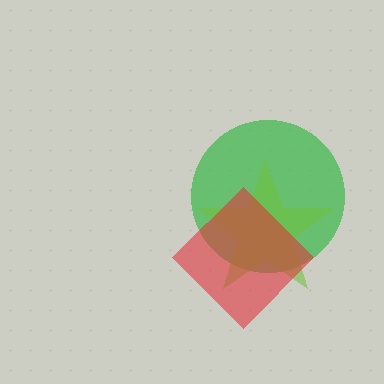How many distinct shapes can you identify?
There are 3 distinct shapes: a green circle, a lime star, a red diamond.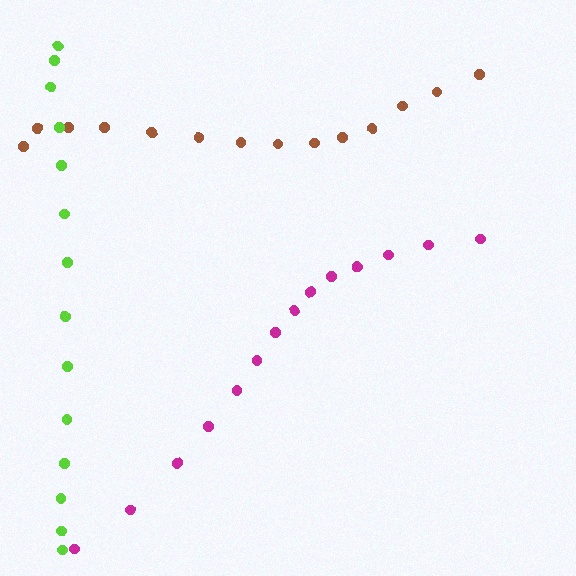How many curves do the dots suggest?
There are 3 distinct paths.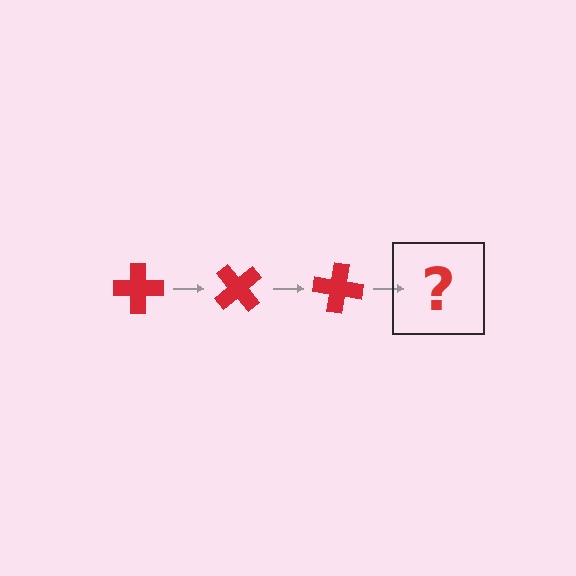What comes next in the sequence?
The next element should be a red cross rotated 150 degrees.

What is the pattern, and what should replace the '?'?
The pattern is that the cross rotates 50 degrees each step. The '?' should be a red cross rotated 150 degrees.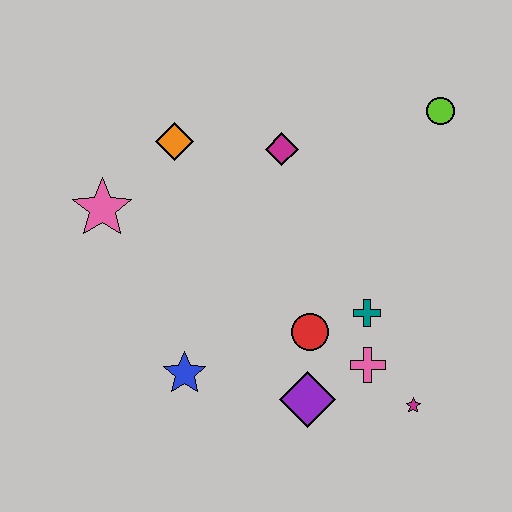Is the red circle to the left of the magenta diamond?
No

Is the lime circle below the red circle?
No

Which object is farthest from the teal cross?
The pink star is farthest from the teal cross.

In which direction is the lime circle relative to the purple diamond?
The lime circle is above the purple diamond.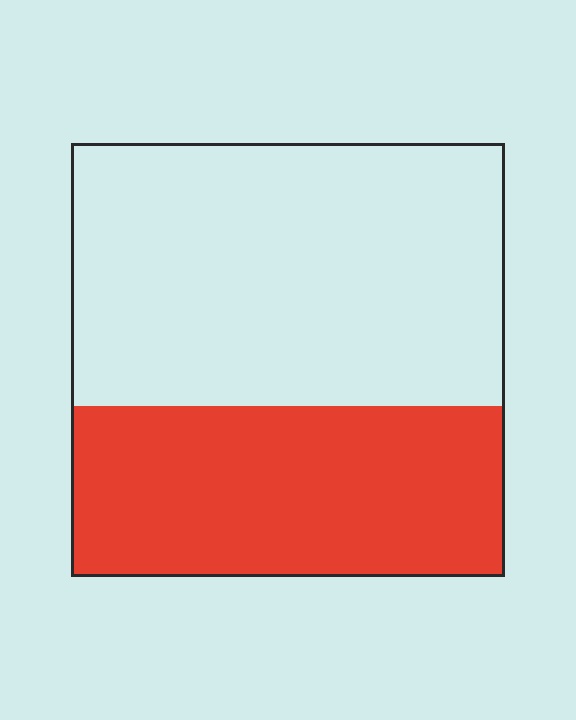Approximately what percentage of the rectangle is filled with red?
Approximately 40%.